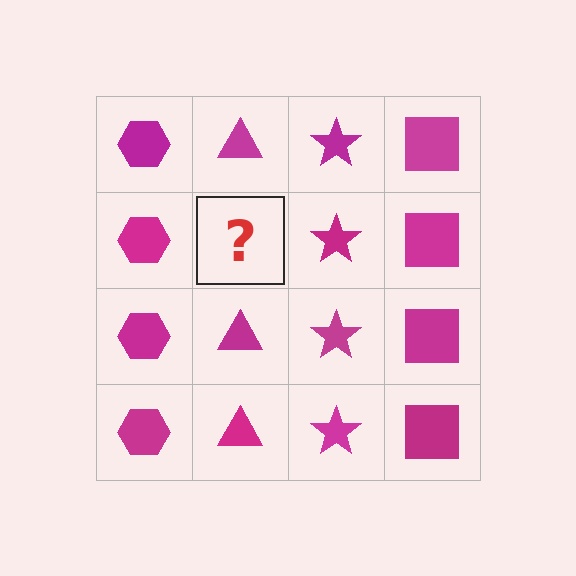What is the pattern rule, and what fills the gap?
The rule is that each column has a consistent shape. The gap should be filled with a magenta triangle.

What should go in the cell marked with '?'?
The missing cell should contain a magenta triangle.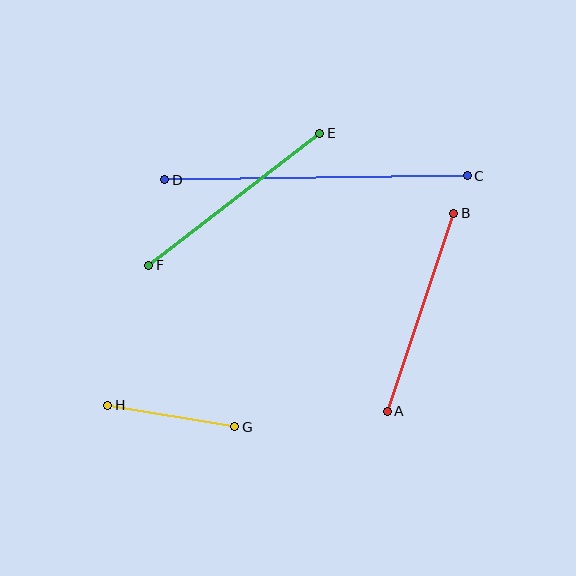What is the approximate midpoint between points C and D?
The midpoint is at approximately (316, 178) pixels.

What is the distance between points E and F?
The distance is approximately 216 pixels.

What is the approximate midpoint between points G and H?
The midpoint is at approximately (171, 416) pixels.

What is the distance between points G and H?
The distance is approximately 129 pixels.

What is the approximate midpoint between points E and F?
The midpoint is at approximately (234, 199) pixels.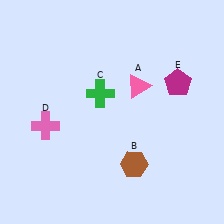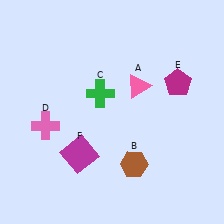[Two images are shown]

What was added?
A magenta square (F) was added in Image 2.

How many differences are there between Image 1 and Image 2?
There is 1 difference between the two images.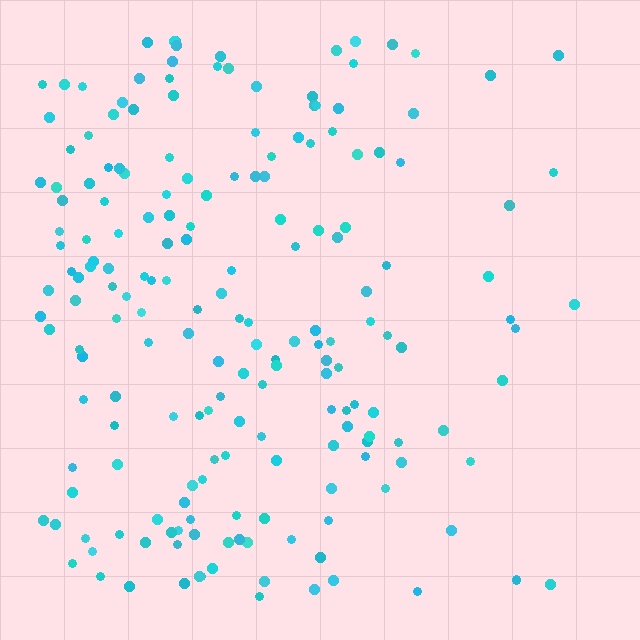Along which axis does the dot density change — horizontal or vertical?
Horizontal.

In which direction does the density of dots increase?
From right to left, with the left side densest.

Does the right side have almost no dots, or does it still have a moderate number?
Still a moderate number, just noticeably fewer than the left.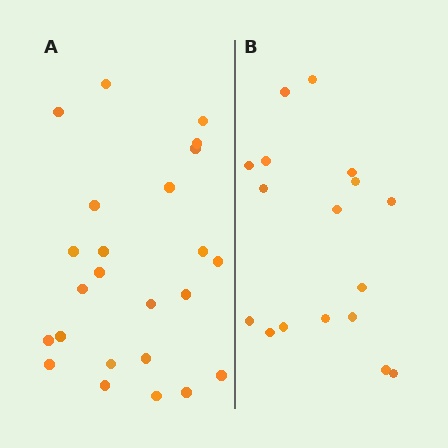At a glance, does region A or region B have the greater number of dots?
Region A (the left region) has more dots.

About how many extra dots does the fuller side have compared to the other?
Region A has roughly 8 or so more dots than region B.